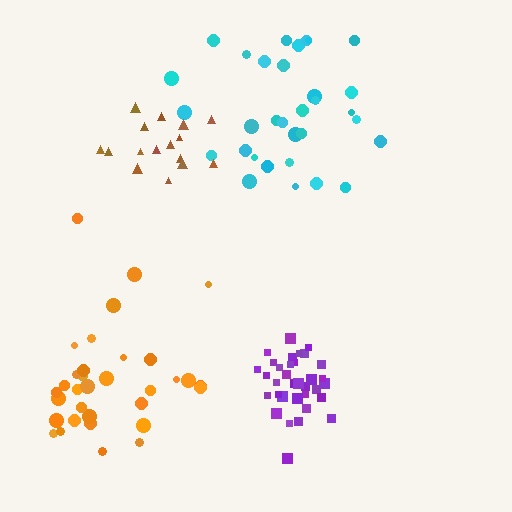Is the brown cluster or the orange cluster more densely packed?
Orange.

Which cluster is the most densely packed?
Purple.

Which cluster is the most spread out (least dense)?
Cyan.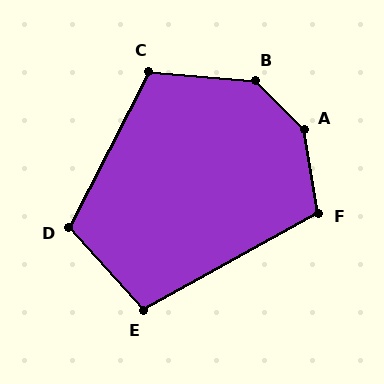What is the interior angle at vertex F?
Approximately 110 degrees (obtuse).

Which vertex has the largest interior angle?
A, at approximately 145 degrees.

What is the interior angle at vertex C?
Approximately 112 degrees (obtuse).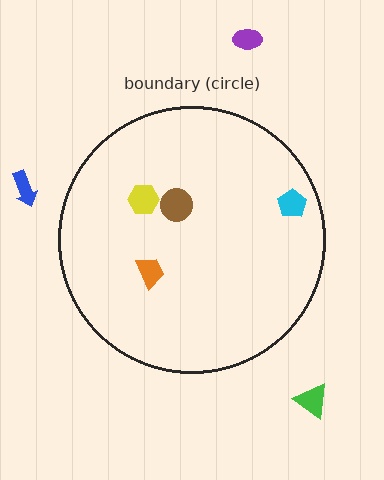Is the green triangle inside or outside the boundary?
Outside.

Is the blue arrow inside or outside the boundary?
Outside.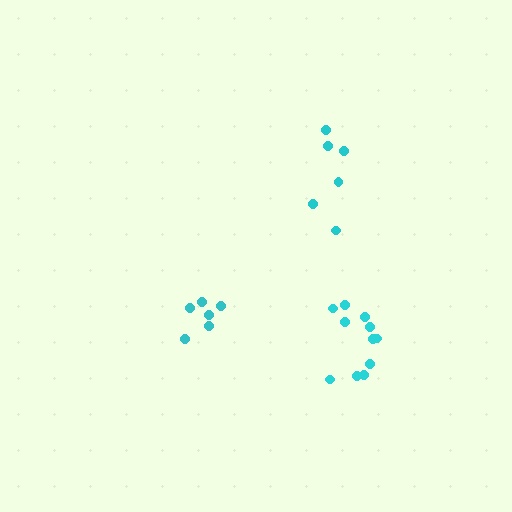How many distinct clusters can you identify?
There are 3 distinct clusters.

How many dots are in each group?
Group 1: 6 dots, Group 2: 6 dots, Group 3: 11 dots (23 total).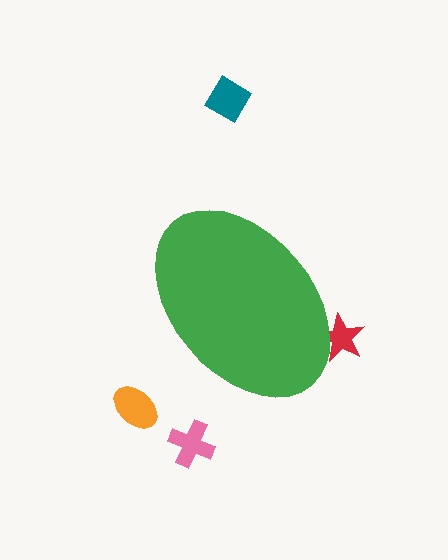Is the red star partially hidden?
Yes, the red star is partially hidden behind the green ellipse.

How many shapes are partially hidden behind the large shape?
1 shape is partially hidden.